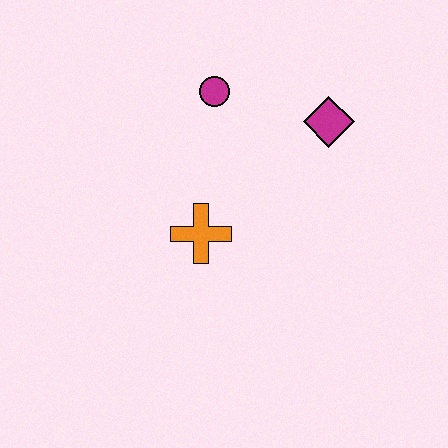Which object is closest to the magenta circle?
The magenta diamond is closest to the magenta circle.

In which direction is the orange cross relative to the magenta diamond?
The orange cross is to the left of the magenta diamond.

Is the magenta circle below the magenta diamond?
No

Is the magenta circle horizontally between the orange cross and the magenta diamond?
Yes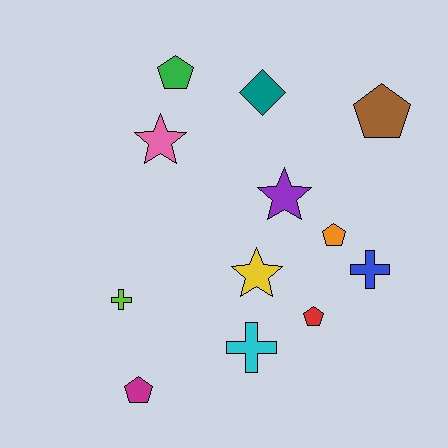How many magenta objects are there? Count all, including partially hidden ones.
There is 1 magenta object.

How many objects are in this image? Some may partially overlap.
There are 12 objects.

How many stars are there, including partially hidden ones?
There are 3 stars.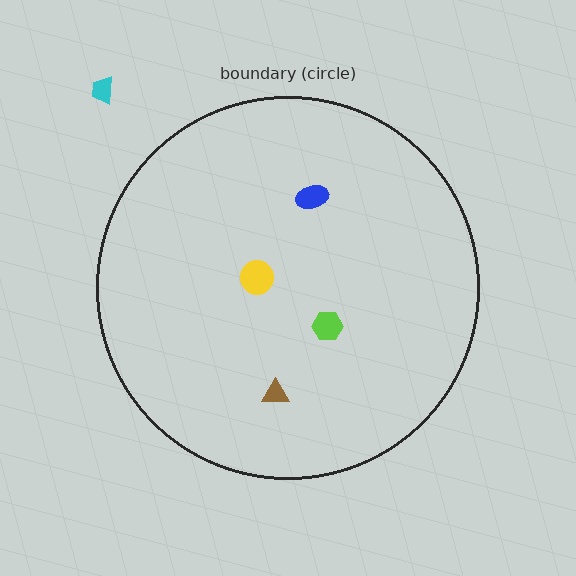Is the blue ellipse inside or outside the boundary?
Inside.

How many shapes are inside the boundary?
4 inside, 1 outside.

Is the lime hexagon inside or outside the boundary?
Inside.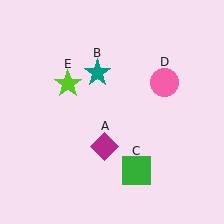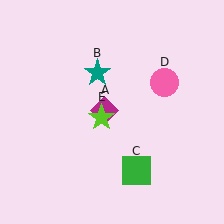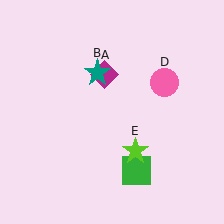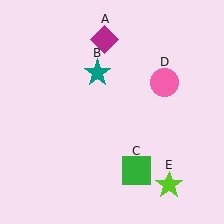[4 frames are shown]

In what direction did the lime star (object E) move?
The lime star (object E) moved down and to the right.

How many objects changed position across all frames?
2 objects changed position: magenta diamond (object A), lime star (object E).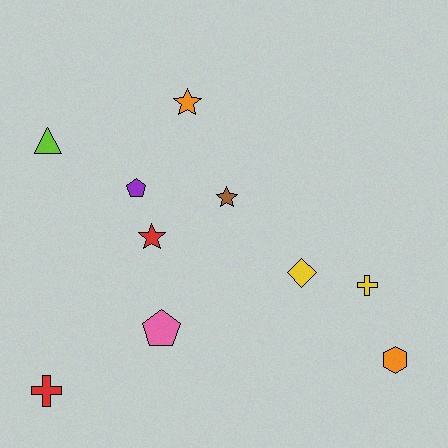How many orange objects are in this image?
There are 2 orange objects.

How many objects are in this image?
There are 10 objects.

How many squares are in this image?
There are no squares.